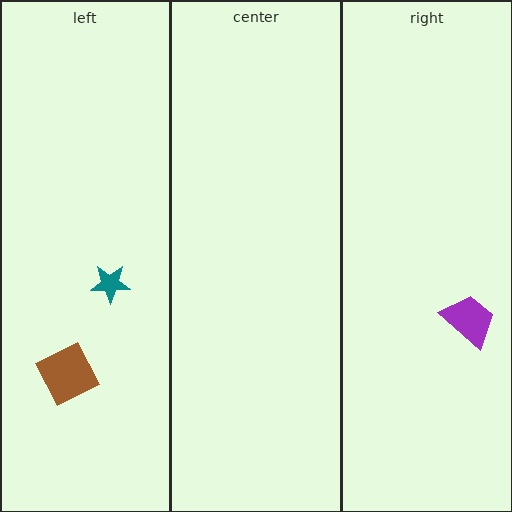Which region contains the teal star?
The left region.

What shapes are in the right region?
The purple trapezoid.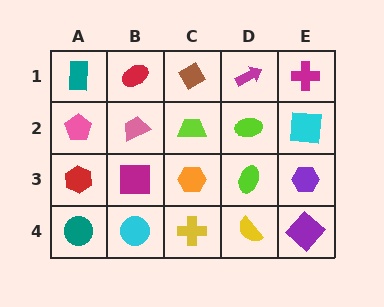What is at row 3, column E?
A purple hexagon.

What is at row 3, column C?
An orange hexagon.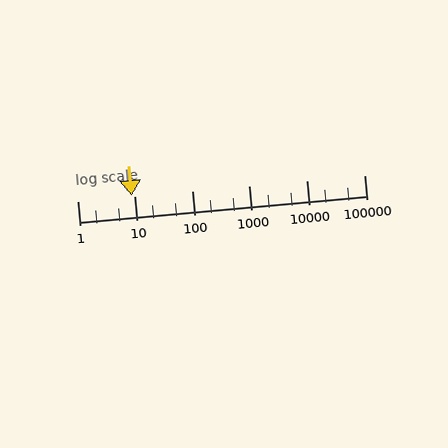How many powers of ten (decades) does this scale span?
The scale spans 5 decades, from 1 to 100000.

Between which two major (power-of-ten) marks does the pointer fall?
The pointer is between 1 and 10.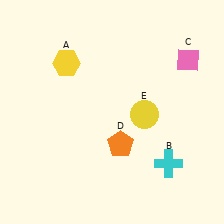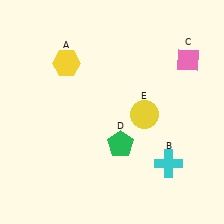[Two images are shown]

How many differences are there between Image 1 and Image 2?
There is 1 difference between the two images.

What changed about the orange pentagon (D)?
In Image 1, D is orange. In Image 2, it changed to green.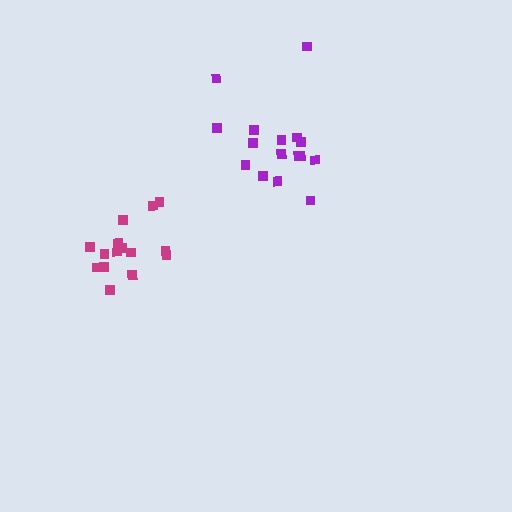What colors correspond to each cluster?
The clusters are colored: purple, magenta.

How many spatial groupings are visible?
There are 2 spatial groupings.